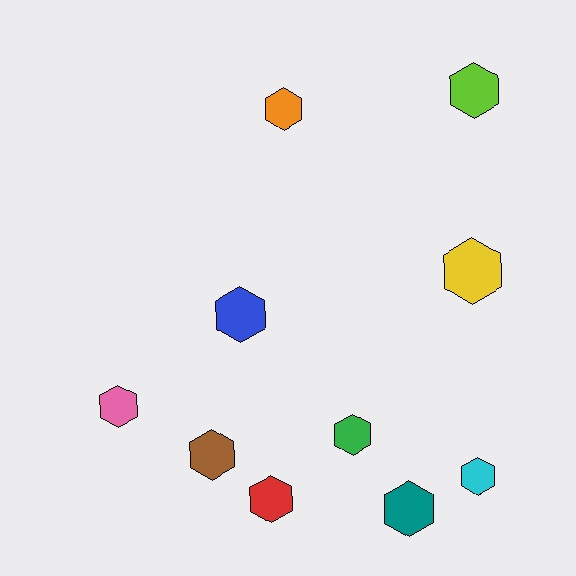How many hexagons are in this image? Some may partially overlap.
There are 10 hexagons.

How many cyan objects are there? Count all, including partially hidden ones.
There is 1 cyan object.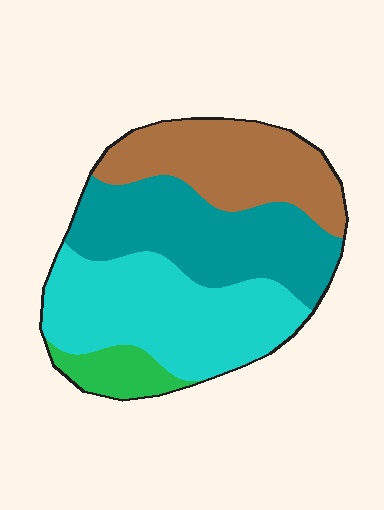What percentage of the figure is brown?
Brown covers 26% of the figure.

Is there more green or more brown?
Brown.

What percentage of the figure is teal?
Teal covers 32% of the figure.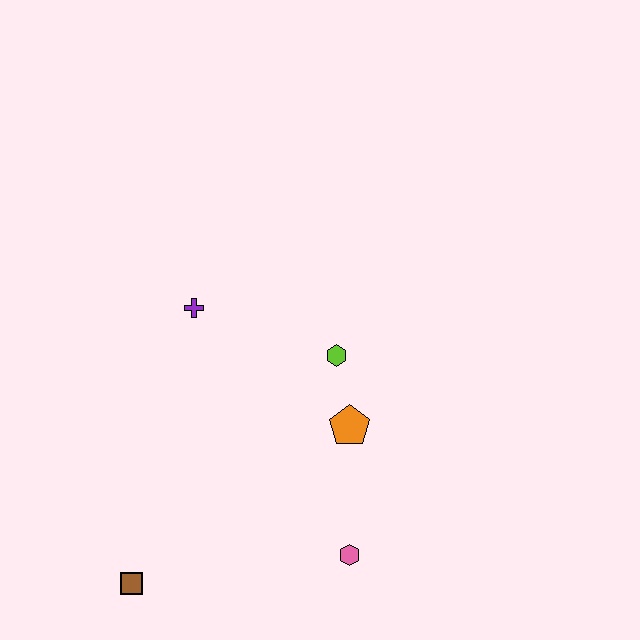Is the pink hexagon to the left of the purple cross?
No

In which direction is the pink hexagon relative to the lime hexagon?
The pink hexagon is below the lime hexagon.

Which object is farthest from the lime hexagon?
The brown square is farthest from the lime hexagon.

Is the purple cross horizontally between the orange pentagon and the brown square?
Yes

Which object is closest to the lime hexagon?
The orange pentagon is closest to the lime hexagon.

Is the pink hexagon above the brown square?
Yes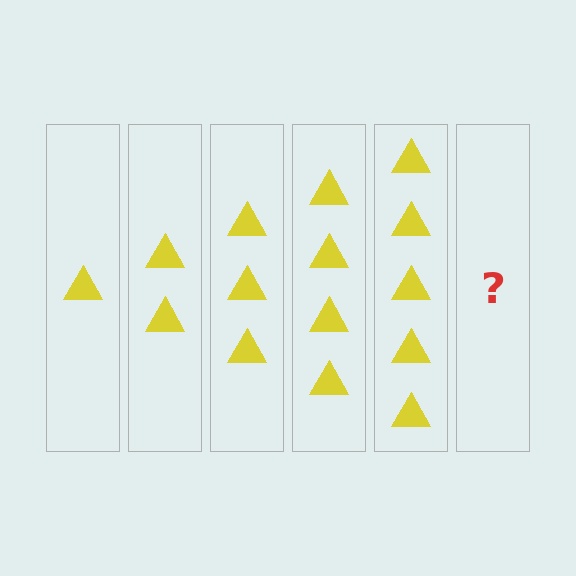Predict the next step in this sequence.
The next step is 6 triangles.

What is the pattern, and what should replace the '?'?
The pattern is that each step adds one more triangle. The '?' should be 6 triangles.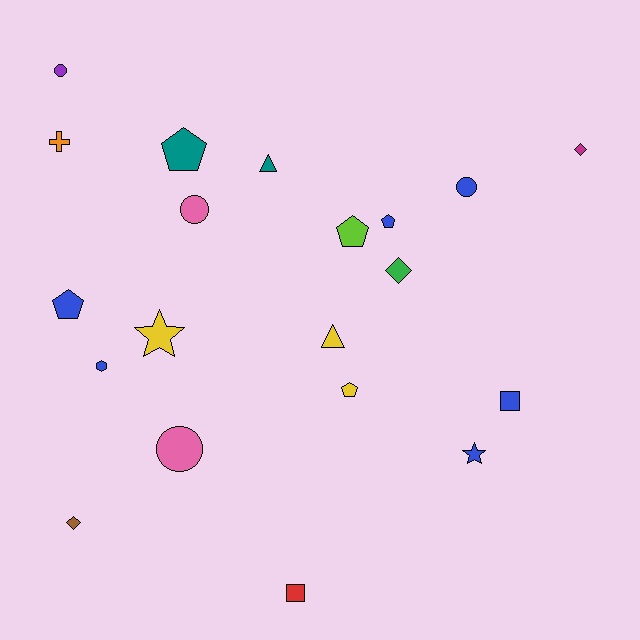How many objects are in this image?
There are 20 objects.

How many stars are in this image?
There are 2 stars.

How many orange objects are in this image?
There is 1 orange object.